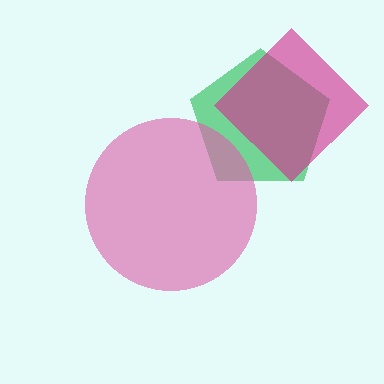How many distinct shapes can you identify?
There are 3 distinct shapes: a green pentagon, a magenta diamond, a pink circle.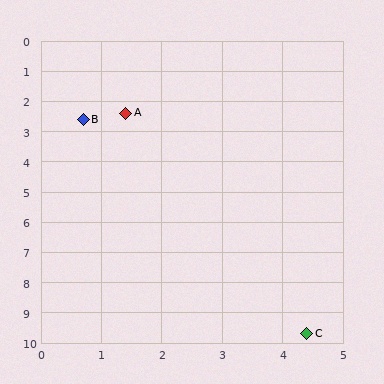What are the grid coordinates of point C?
Point C is at approximately (4.4, 9.7).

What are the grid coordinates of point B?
Point B is at approximately (0.7, 2.6).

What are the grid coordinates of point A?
Point A is at approximately (1.4, 2.4).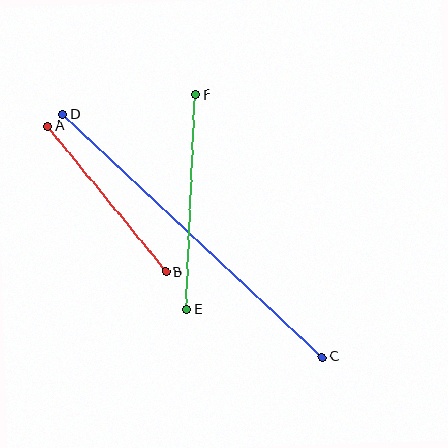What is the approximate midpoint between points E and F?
The midpoint is at approximately (191, 202) pixels.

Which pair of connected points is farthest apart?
Points C and D are farthest apart.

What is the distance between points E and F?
The distance is approximately 215 pixels.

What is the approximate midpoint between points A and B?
The midpoint is at approximately (107, 199) pixels.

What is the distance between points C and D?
The distance is approximately 355 pixels.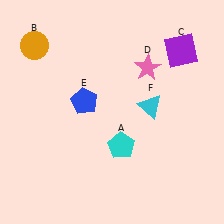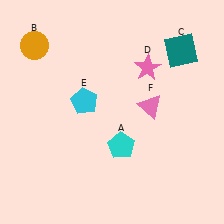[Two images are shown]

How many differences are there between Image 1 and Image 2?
There are 3 differences between the two images.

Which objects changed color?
C changed from purple to teal. E changed from blue to cyan. F changed from cyan to pink.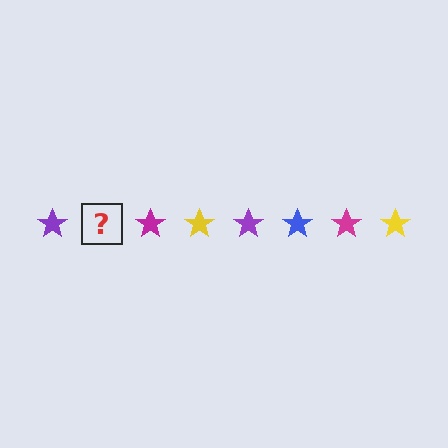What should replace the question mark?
The question mark should be replaced with a blue star.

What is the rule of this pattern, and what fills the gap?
The rule is that the pattern cycles through purple, blue, magenta, yellow stars. The gap should be filled with a blue star.